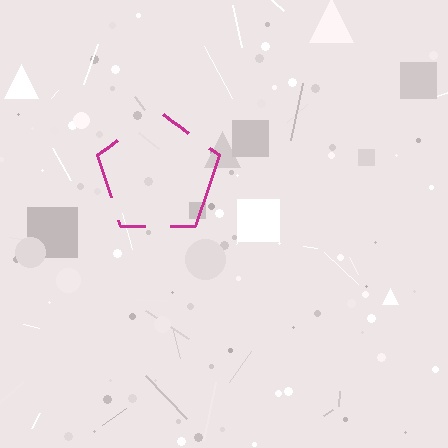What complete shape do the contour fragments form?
The contour fragments form a pentagon.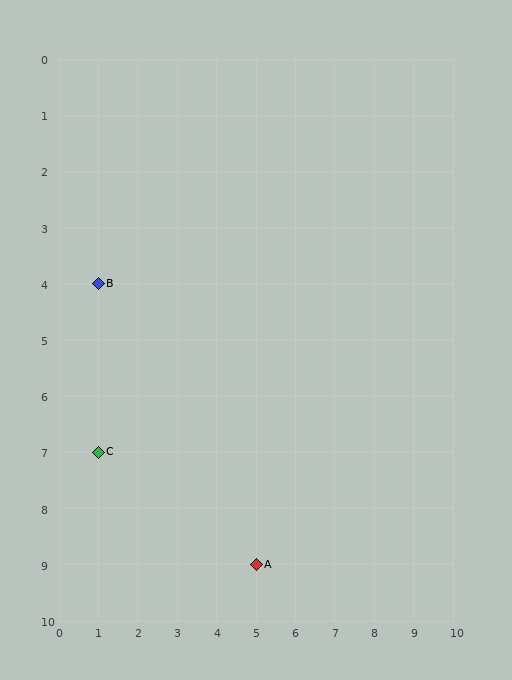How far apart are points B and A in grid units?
Points B and A are 4 columns and 5 rows apart (about 6.4 grid units diagonally).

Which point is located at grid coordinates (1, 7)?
Point C is at (1, 7).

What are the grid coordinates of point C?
Point C is at grid coordinates (1, 7).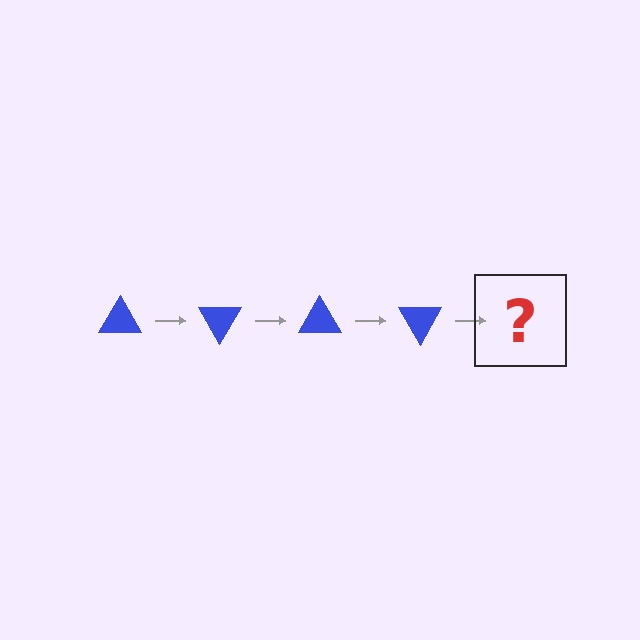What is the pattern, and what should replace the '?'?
The pattern is that the triangle rotates 60 degrees each step. The '?' should be a blue triangle rotated 240 degrees.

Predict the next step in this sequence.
The next step is a blue triangle rotated 240 degrees.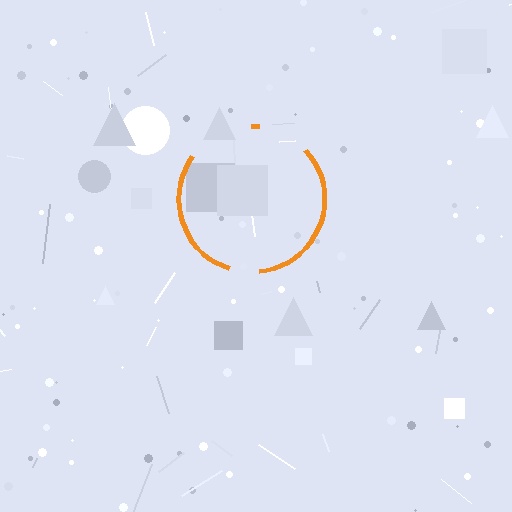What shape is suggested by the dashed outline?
The dashed outline suggests a circle.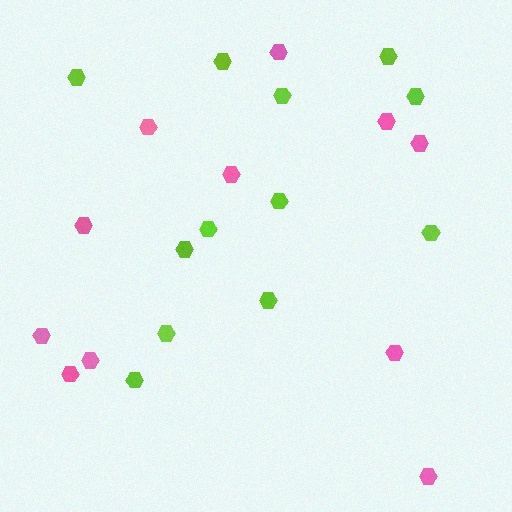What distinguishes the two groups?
There are 2 groups: one group of lime hexagons (12) and one group of pink hexagons (11).